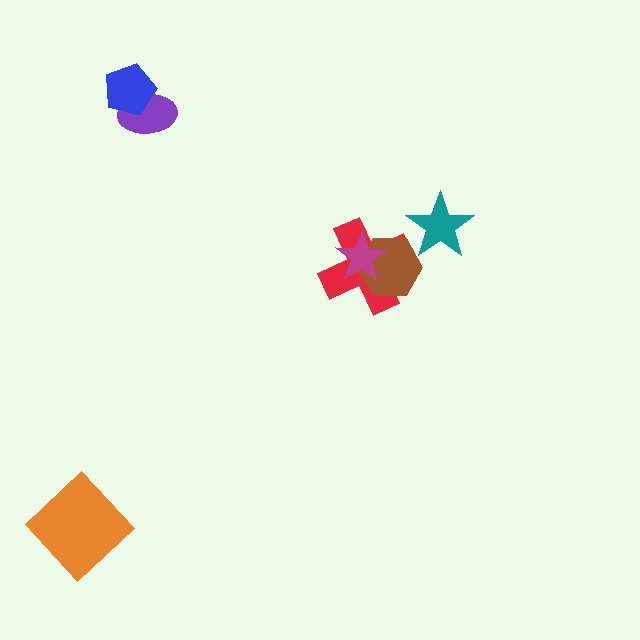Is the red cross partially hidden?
Yes, it is partially covered by another shape.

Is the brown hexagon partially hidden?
Yes, it is partially covered by another shape.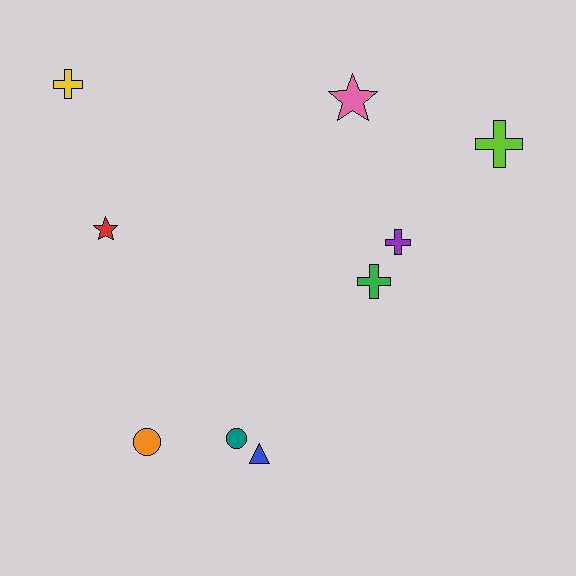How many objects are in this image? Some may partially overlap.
There are 9 objects.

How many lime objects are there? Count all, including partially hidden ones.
There is 1 lime object.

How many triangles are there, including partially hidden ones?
There is 1 triangle.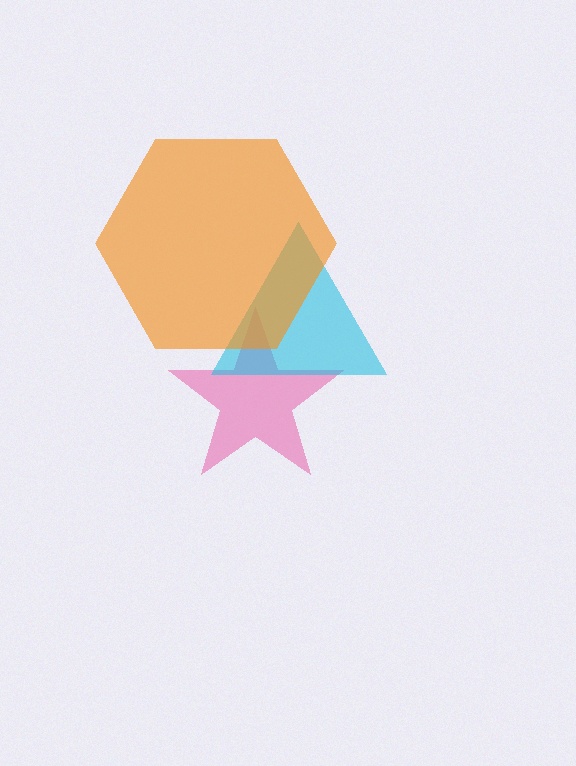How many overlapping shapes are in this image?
There are 3 overlapping shapes in the image.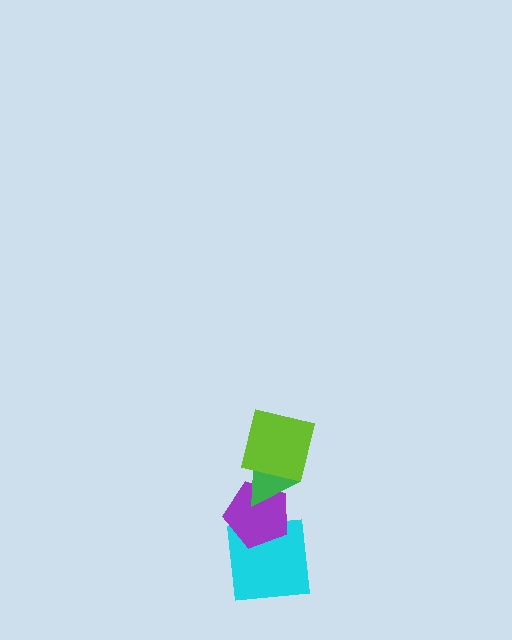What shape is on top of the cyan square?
The purple pentagon is on top of the cyan square.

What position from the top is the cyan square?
The cyan square is 4th from the top.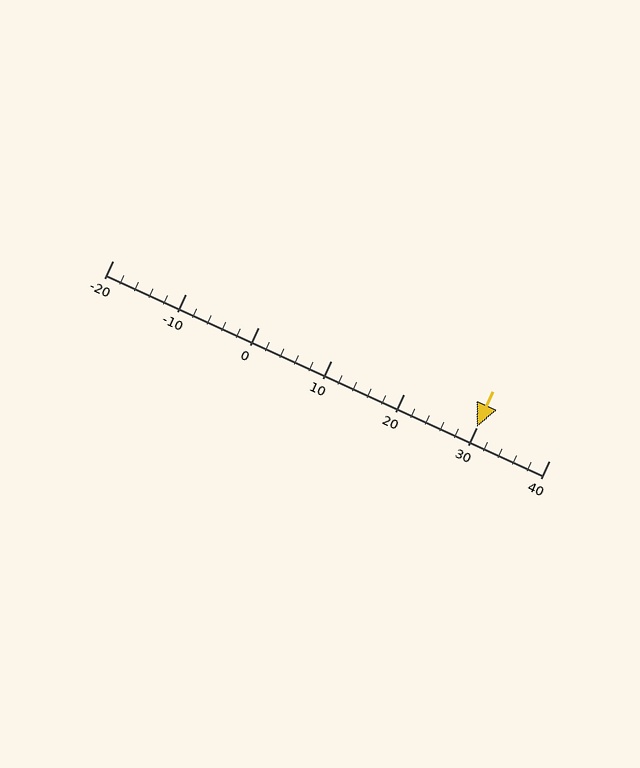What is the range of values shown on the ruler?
The ruler shows values from -20 to 40.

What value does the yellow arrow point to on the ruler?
The yellow arrow points to approximately 30.